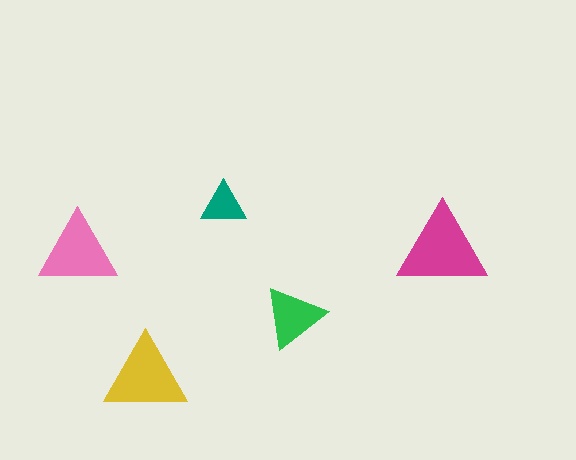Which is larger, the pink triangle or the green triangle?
The pink one.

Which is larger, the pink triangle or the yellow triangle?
The yellow one.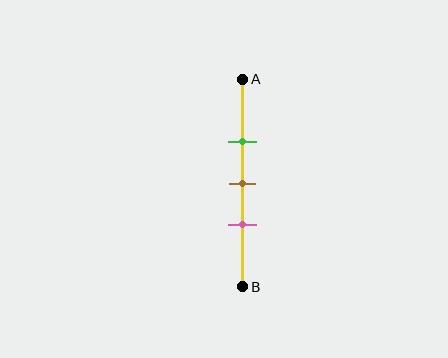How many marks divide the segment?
There are 3 marks dividing the segment.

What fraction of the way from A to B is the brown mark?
The brown mark is approximately 50% (0.5) of the way from A to B.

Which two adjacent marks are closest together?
The brown and pink marks are the closest adjacent pair.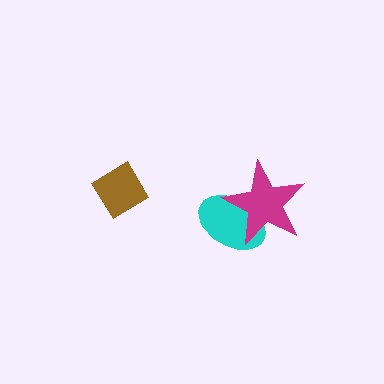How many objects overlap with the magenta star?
1 object overlaps with the magenta star.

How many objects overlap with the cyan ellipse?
1 object overlaps with the cyan ellipse.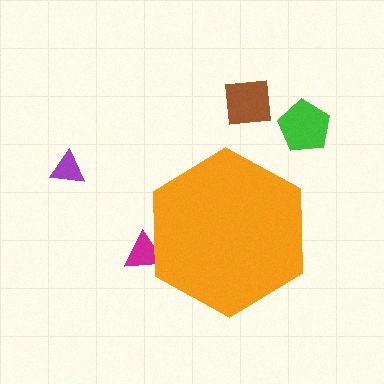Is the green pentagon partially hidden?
No, the green pentagon is fully visible.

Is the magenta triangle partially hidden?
Yes, the magenta triangle is partially hidden behind the orange hexagon.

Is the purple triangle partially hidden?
No, the purple triangle is fully visible.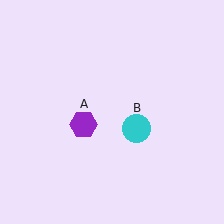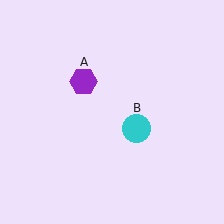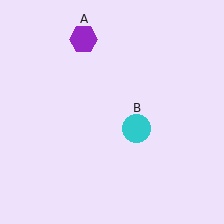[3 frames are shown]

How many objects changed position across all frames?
1 object changed position: purple hexagon (object A).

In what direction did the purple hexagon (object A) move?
The purple hexagon (object A) moved up.